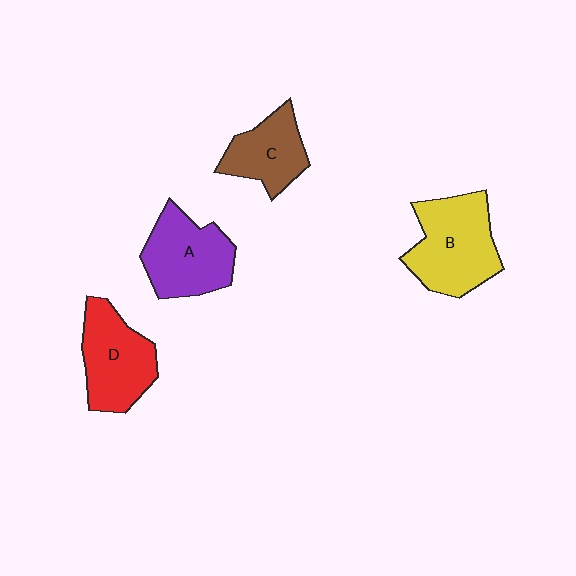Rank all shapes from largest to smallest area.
From largest to smallest: B (yellow), A (purple), D (red), C (brown).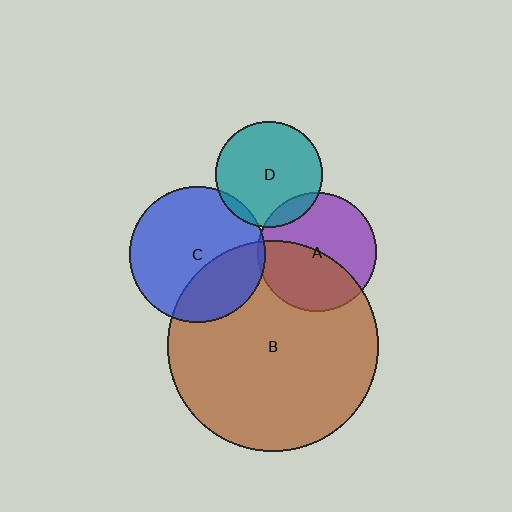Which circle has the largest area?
Circle B (brown).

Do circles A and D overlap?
Yes.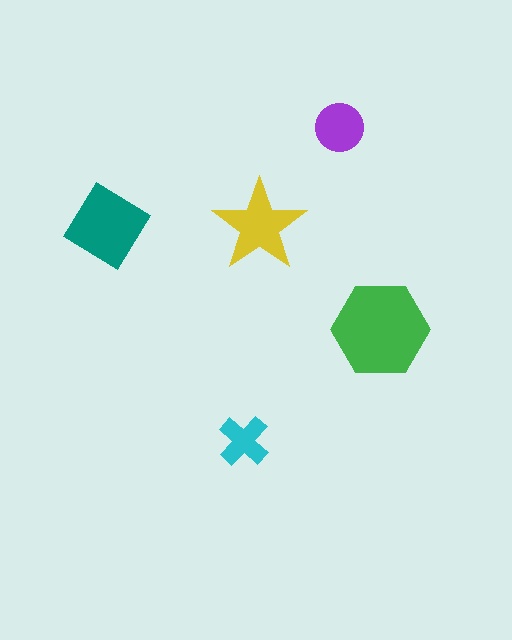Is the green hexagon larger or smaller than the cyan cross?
Larger.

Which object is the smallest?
The cyan cross.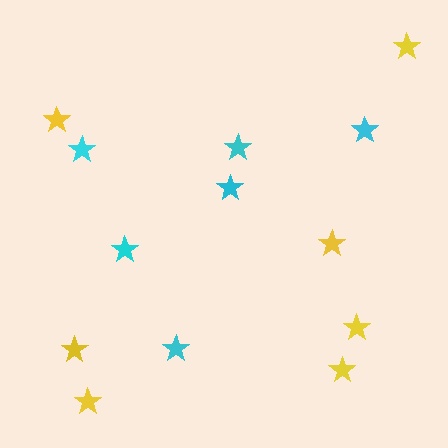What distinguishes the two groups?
There are 2 groups: one group of cyan stars (6) and one group of yellow stars (7).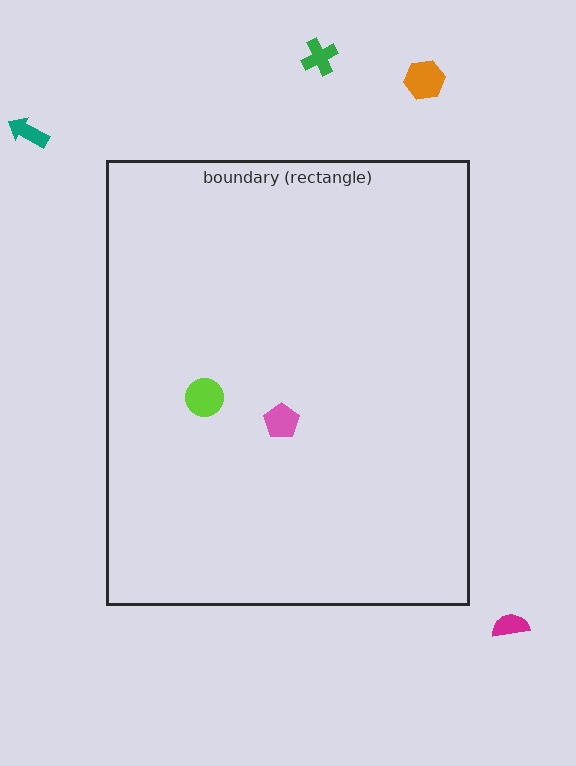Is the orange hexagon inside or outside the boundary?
Outside.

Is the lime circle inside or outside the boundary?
Inside.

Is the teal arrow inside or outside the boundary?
Outside.